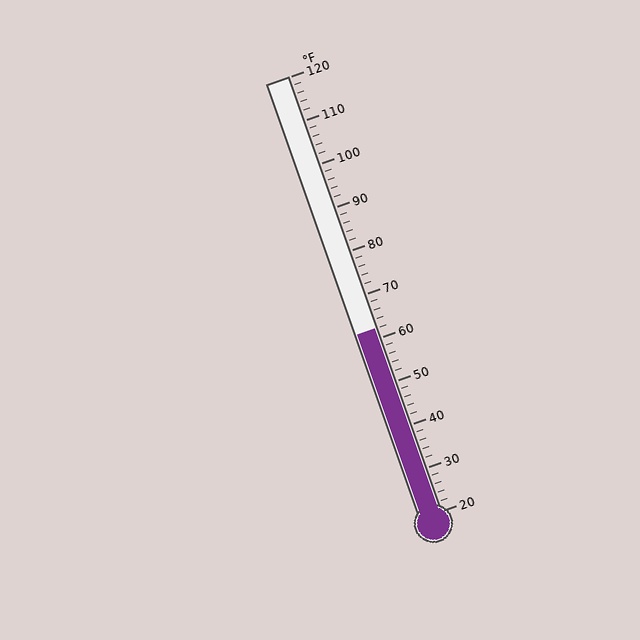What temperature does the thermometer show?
The thermometer shows approximately 62°F.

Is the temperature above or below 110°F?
The temperature is below 110°F.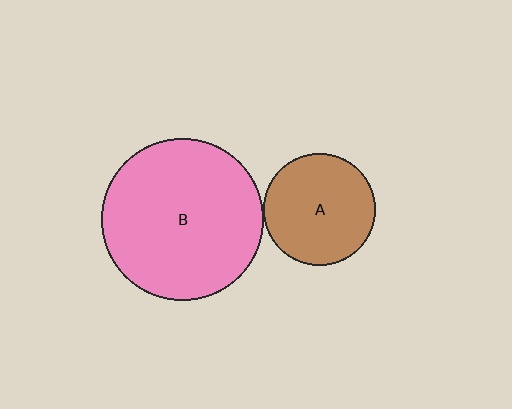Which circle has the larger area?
Circle B (pink).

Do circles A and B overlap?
Yes.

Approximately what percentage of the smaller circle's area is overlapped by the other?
Approximately 5%.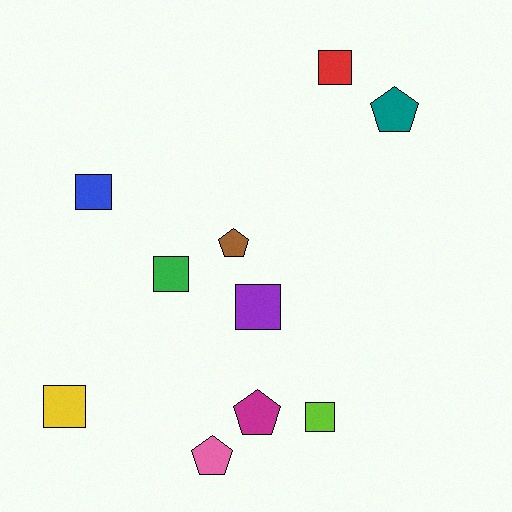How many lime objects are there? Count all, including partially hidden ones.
There is 1 lime object.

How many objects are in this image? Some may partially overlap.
There are 10 objects.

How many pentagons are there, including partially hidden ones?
There are 4 pentagons.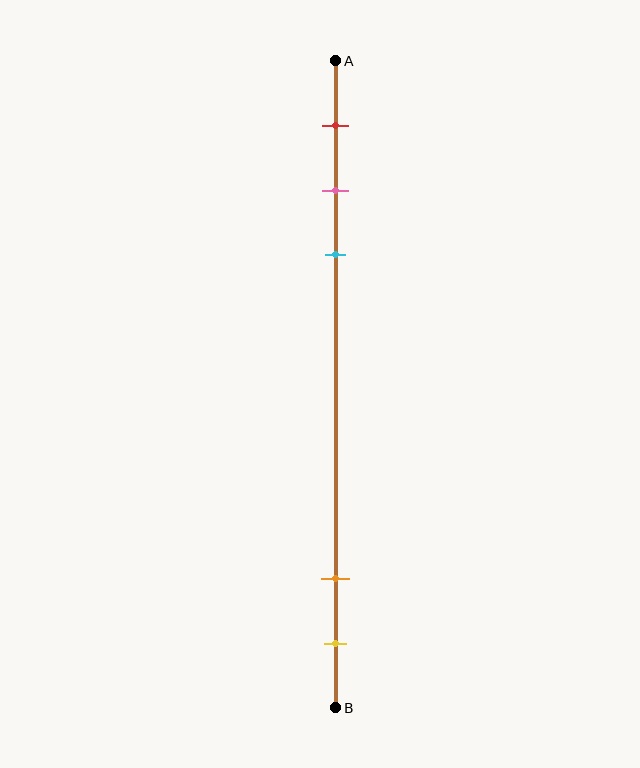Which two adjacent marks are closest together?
The pink and cyan marks are the closest adjacent pair.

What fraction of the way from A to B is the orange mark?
The orange mark is approximately 80% (0.8) of the way from A to B.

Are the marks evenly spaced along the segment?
No, the marks are not evenly spaced.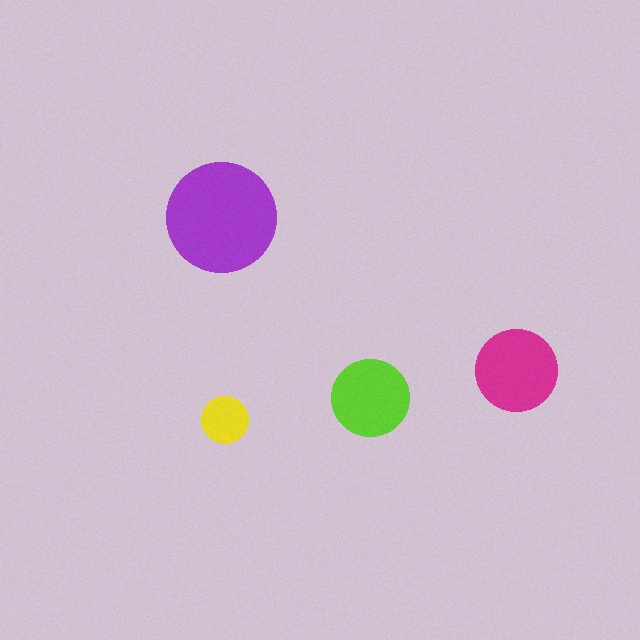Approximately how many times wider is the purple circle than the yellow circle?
About 2.5 times wider.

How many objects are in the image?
There are 4 objects in the image.